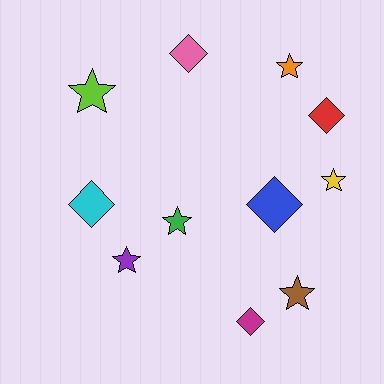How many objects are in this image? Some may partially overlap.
There are 11 objects.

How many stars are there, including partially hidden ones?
There are 6 stars.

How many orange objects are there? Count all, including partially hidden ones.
There is 1 orange object.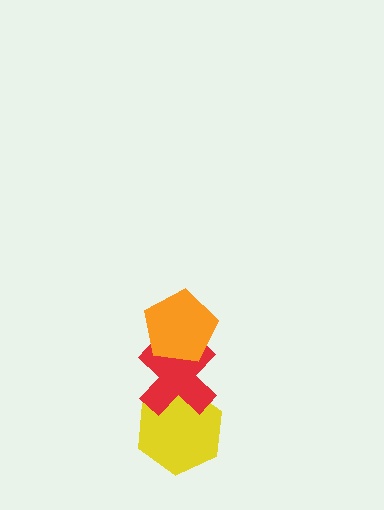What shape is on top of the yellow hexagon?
The red cross is on top of the yellow hexagon.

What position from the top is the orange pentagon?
The orange pentagon is 1st from the top.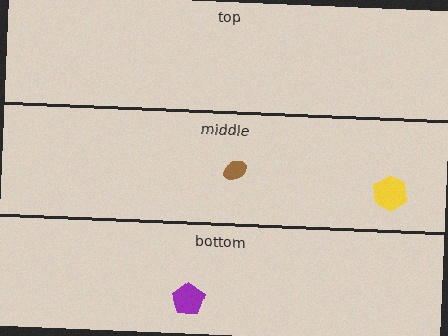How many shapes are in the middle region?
2.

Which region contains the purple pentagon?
The bottom region.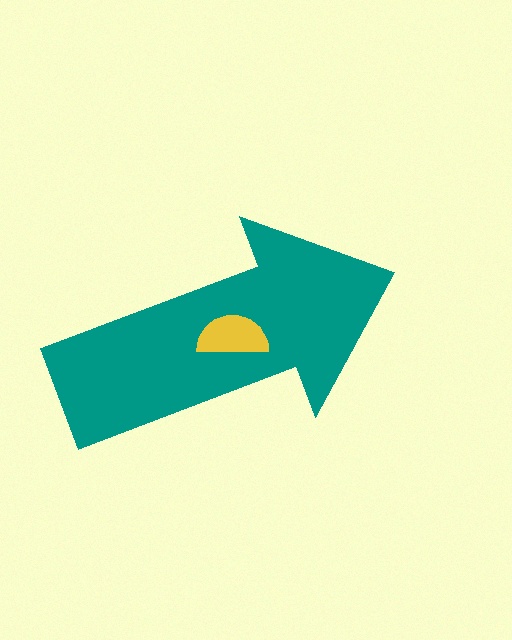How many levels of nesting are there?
2.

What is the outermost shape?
The teal arrow.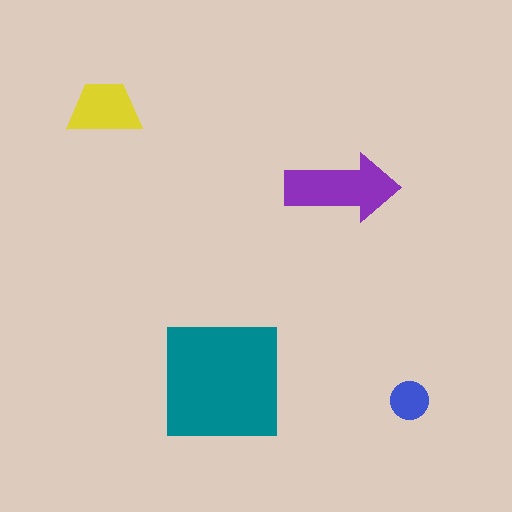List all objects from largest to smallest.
The teal square, the purple arrow, the yellow trapezoid, the blue circle.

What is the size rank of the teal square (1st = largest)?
1st.